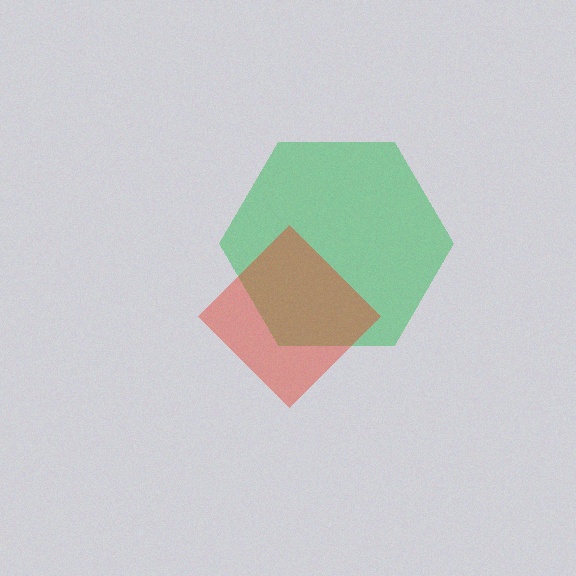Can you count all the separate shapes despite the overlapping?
Yes, there are 2 separate shapes.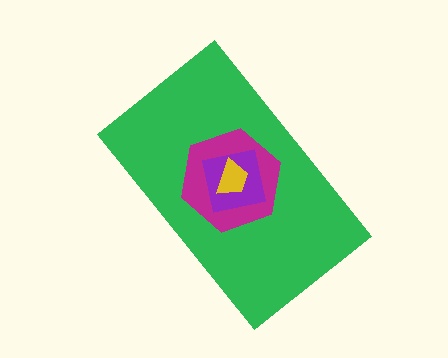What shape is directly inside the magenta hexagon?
The purple square.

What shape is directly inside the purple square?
The yellow trapezoid.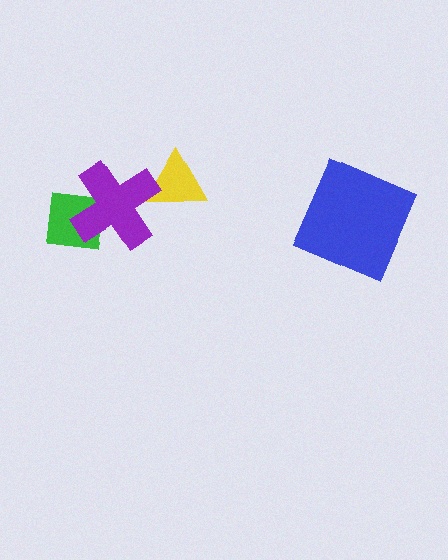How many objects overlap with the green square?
1 object overlaps with the green square.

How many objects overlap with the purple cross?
2 objects overlap with the purple cross.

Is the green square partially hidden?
Yes, it is partially covered by another shape.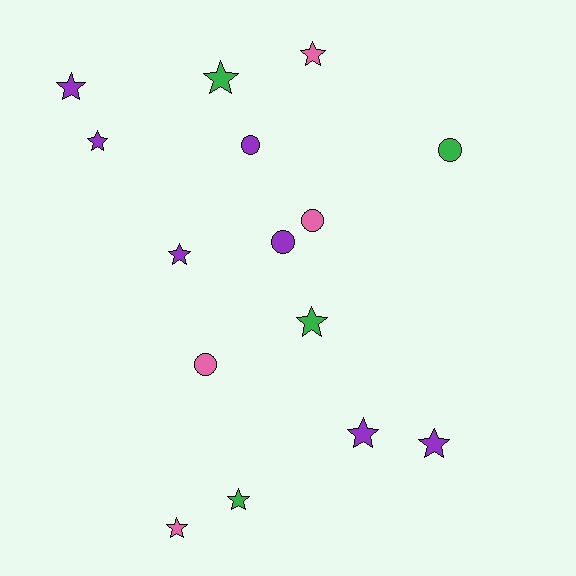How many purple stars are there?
There are 5 purple stars.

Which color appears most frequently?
Purple, with 7 objects.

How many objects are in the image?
There are 15 objects.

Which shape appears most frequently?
Star, with 10 objects.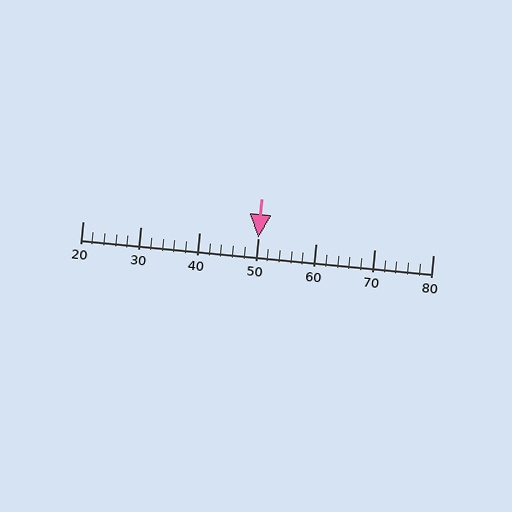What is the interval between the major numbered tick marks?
The major tick marks are spaced 10 units apart.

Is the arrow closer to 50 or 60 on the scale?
The arrow is closer to 50.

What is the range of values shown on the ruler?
The ruler shows values from 20 to 80.